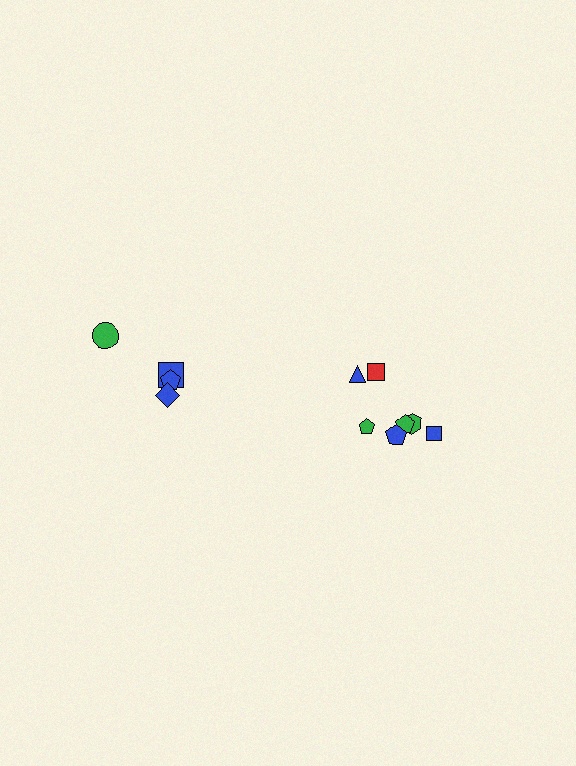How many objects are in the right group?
There are 7 objects.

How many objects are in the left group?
There are 4 objects.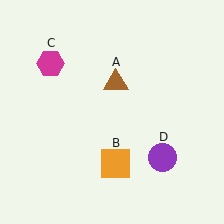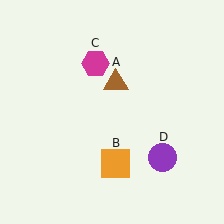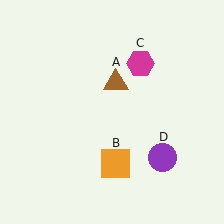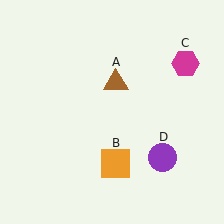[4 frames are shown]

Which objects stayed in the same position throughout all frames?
Brown triangle (object A) and orange square (object B) and purple circle (object D) remained stationary.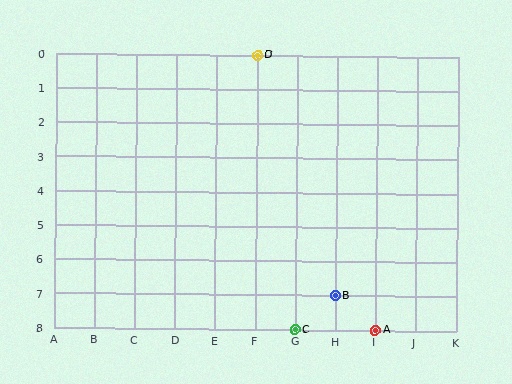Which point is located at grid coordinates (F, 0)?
Point D is at (F, 0).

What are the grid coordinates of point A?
Point A is at grid coordinates (I, 8).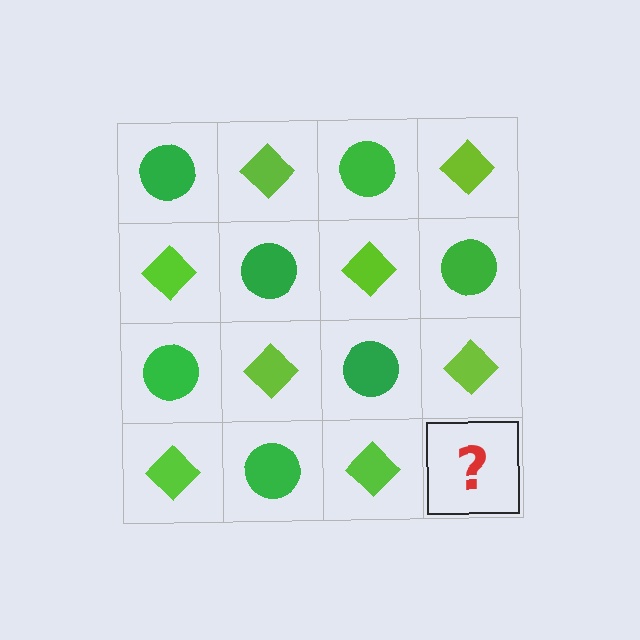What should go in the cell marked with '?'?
The missing cell should contain a green circle.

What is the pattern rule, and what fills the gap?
The rule is that it alternates green circle and lime diamond in a checkerboard pattern. The gap should be filled with a green circle.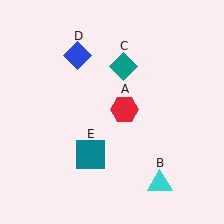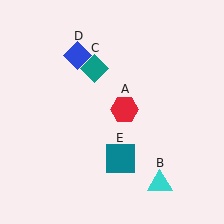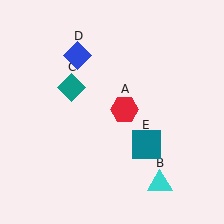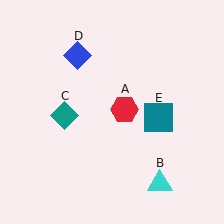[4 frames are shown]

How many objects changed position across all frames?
2 objects changed position: teal diamond (object C), teal square (object E).